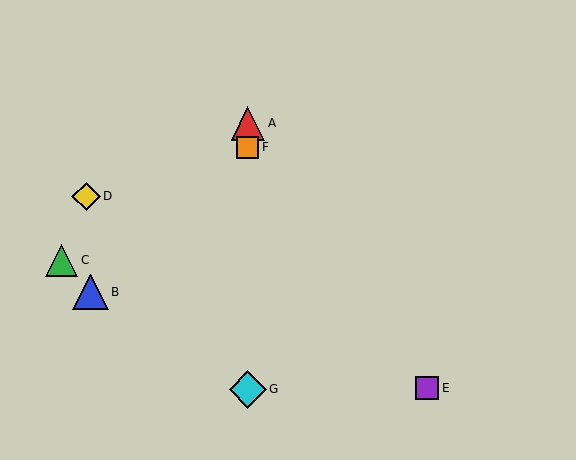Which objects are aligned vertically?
Objects A, F, G are aligned vertically.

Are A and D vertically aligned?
No, A is at x≈248 and D is at x≈86.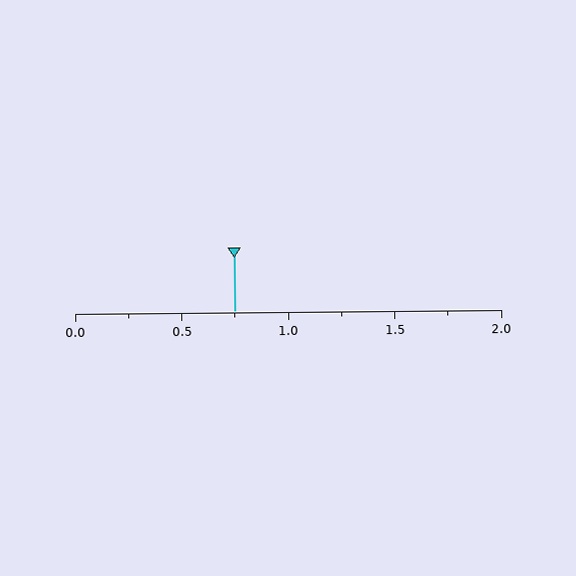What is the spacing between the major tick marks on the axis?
The major ticks are spaced 0.5 apart.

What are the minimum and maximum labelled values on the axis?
The axis runs from 0.0 to 2.0.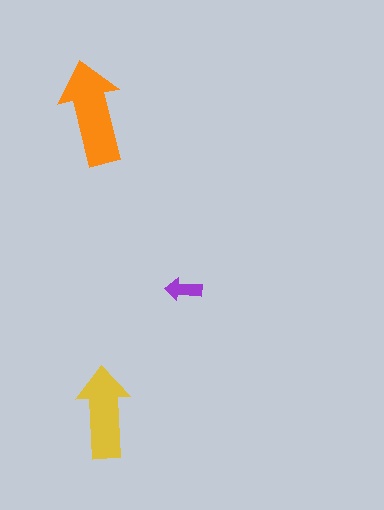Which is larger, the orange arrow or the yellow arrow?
The orange one.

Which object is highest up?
The orange arrow is topmost.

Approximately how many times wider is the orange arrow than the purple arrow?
About 3 times wider.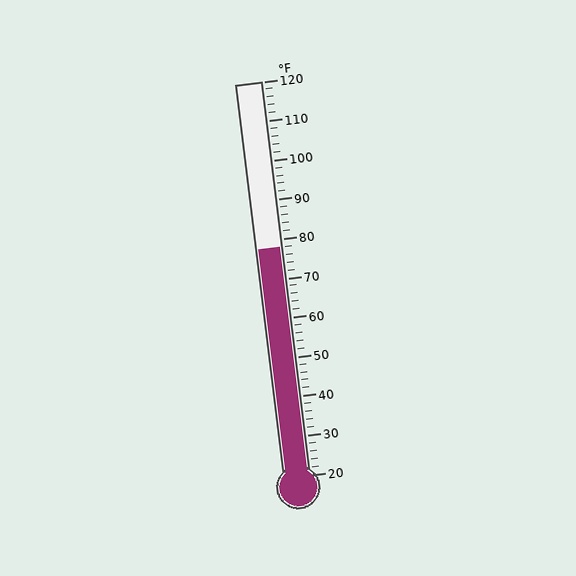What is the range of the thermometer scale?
The thermometer scale ranges from 20°F to 120°F.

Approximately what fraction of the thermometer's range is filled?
The thermometer is filled to approximately 60% of its range.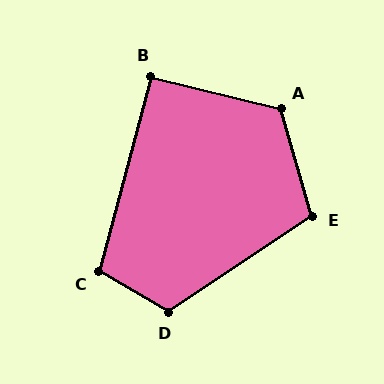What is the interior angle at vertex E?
Approximately 108 degrees (obtuse).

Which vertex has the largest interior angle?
A, at approximately 119 degrees.